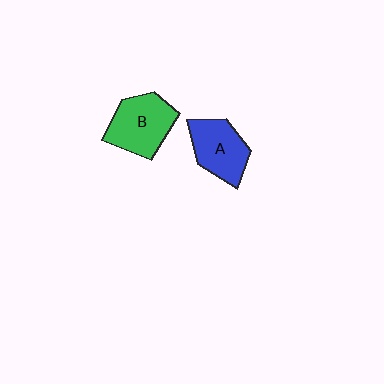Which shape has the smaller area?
Shape A (blue).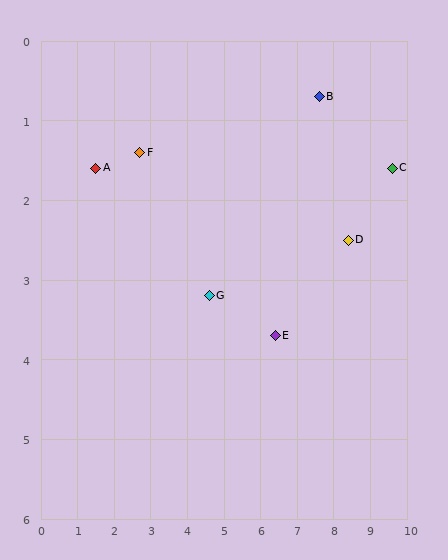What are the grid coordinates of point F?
Point F is at approximately (2.7, 1.4).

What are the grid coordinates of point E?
Point E is at approximately (6.4, 3.7).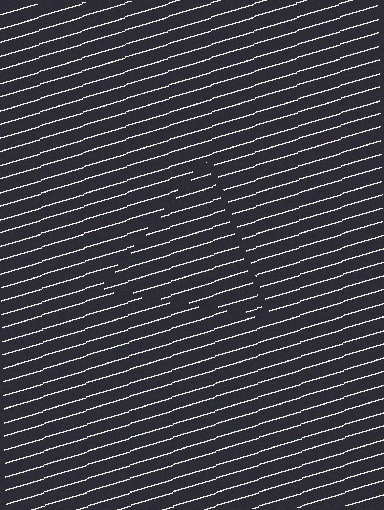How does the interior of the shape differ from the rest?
The interior of the shape contains the same grating, shifted by half a period — the contour is defined by the phase discontinuity where line-ends from the inner and outer gratings abut.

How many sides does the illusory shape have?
3 sides — the line-ends trace a triangle.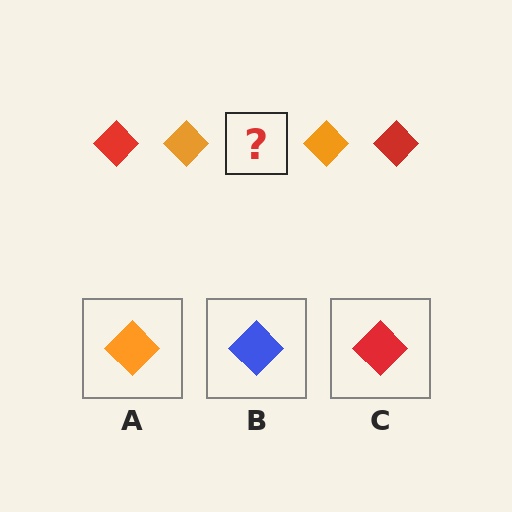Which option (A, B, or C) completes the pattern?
C.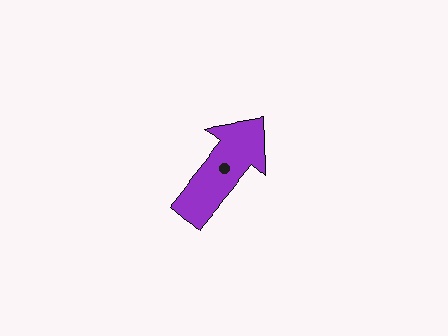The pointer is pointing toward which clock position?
Roughly 1 o'clock.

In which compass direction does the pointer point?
Northeast.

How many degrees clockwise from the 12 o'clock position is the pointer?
Approximately 40 degrees.